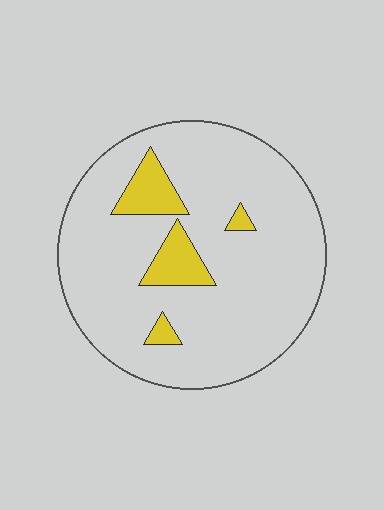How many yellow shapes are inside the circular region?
4.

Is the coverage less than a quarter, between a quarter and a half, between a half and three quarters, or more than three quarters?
Less than a quarter.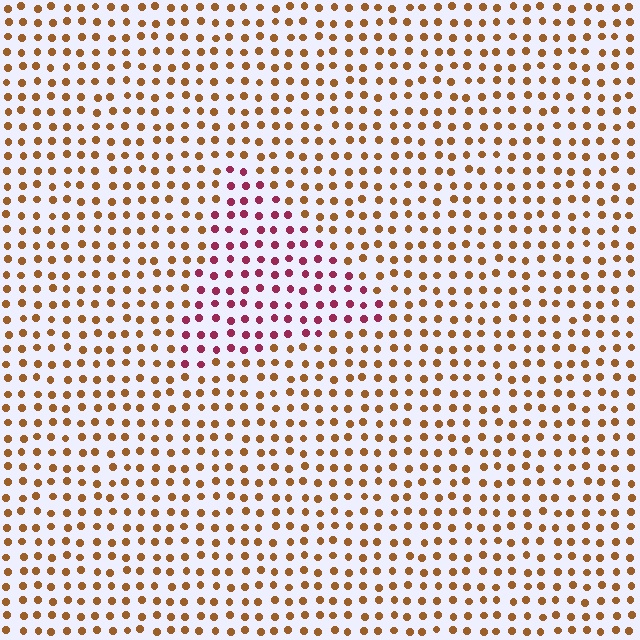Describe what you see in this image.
The image is filled with small brown elements in a uniform arrangement. A triangle-shaped region is visible where the elements are tinted to a slightly different hue, forming a subtle color boundary.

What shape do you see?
I see a triangle.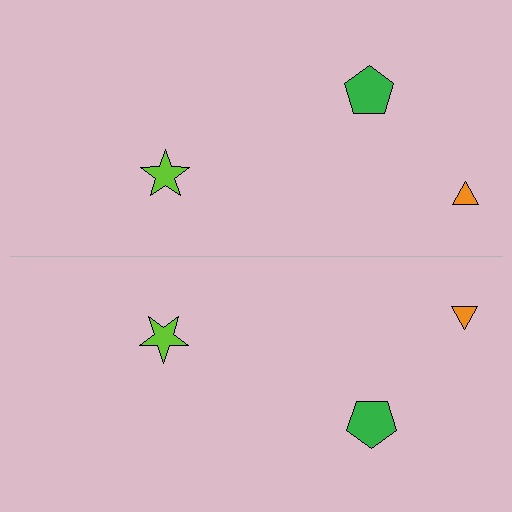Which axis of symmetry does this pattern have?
The pattern has a horizontal axis of symmetry running through the center of the image.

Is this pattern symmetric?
Yes, this pattern has bilateral (reflection) symmetry.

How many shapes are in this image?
There are 6 shapes in this image.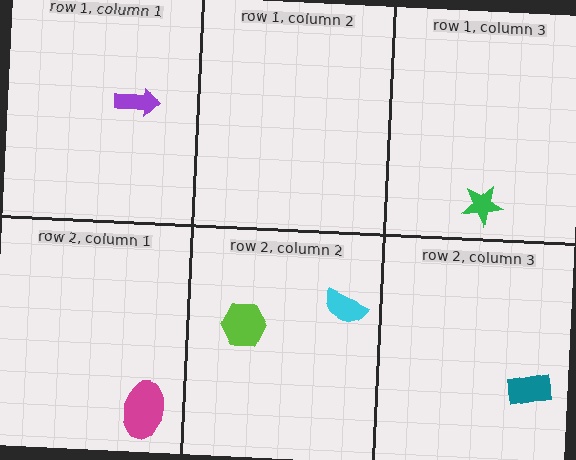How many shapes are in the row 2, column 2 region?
2.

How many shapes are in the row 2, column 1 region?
1.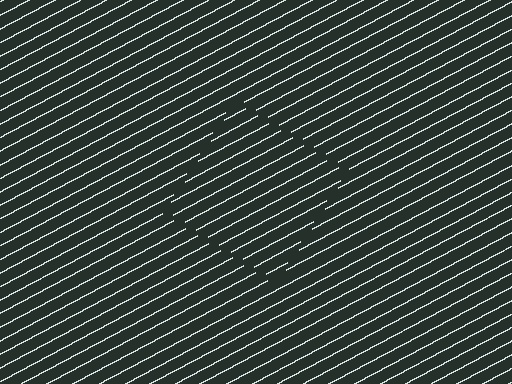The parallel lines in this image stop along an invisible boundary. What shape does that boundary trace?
An illusory square. The interior of the shape contains the same grating, shifted by half a period — the contour is defined by the phase discontinuity where line-ends from the inner and outer gratings abut.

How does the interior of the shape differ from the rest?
The interior of the shape contains the same grating, shifted by half a period — the contour is defined by the phase discontinuity where line-ends from the inner and outer gratings abut.